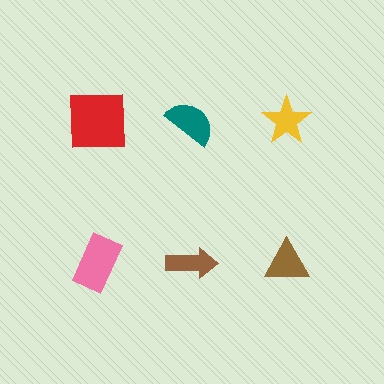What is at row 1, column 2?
A teal semicircle.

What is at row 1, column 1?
A red square.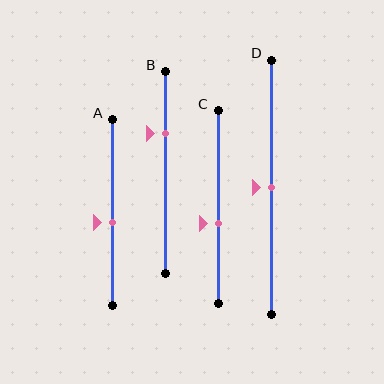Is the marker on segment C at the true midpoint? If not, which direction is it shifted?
No, the marker on segment C is shifted downward by about 9% of the segment length.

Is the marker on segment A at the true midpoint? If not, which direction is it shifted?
No, the marker on segment A is shifted downward by about 5% of the segment length.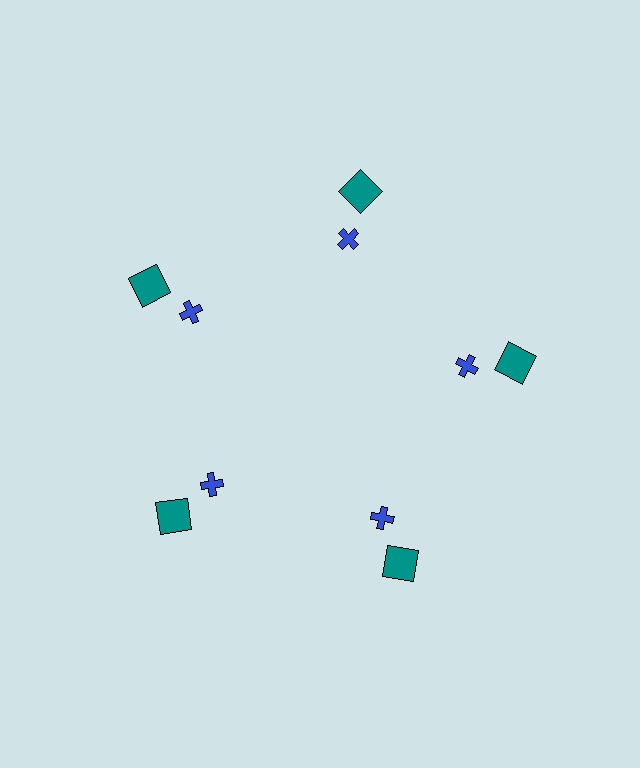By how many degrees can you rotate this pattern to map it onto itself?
The pattern maps onto itself every 72 degrees of rotation.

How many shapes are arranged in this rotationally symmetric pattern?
There are 10 shapes, arranged in 5 groups of 2.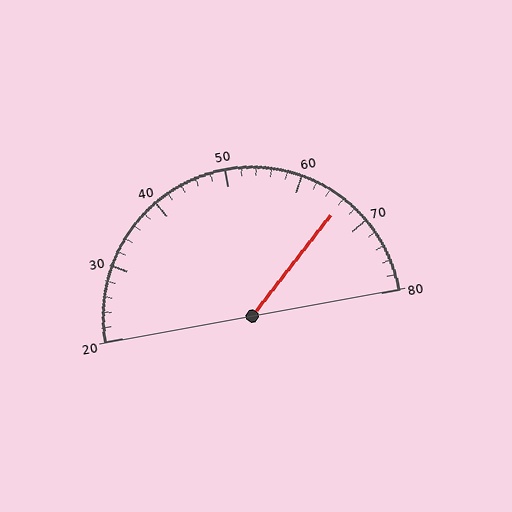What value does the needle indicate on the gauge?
The needle indicates approximately 66.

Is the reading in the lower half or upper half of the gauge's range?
The reading is in the upper half of the range (20 to 80).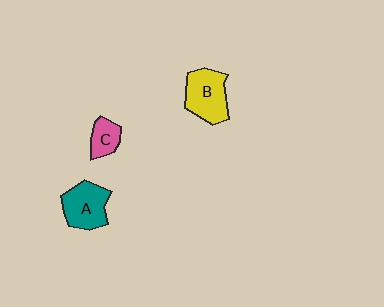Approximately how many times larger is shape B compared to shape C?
Approximately 2.0 times.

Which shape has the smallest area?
Shape C (pink).